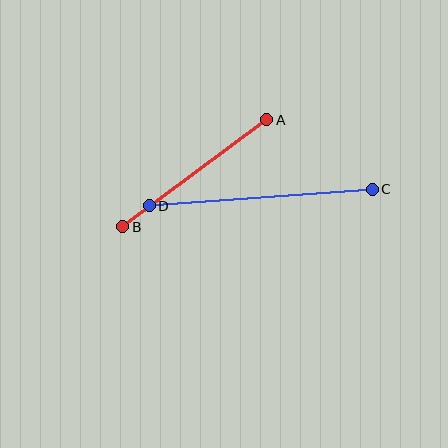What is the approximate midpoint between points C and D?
The midpoint is at approximately (261, 198) pixels.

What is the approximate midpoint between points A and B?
The midpoint is at approximately (195, 173) pixels.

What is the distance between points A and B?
The distance is approximately 180 pixels.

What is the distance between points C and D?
The distance is approximately 224 pixels.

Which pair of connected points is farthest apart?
Points C and D are farthest apart.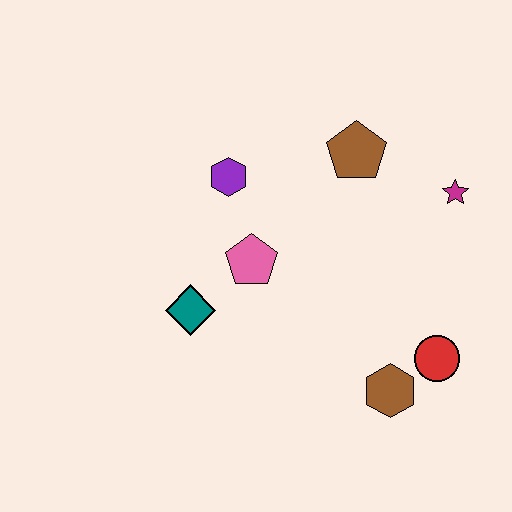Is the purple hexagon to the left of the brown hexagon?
Yes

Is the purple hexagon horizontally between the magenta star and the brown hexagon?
No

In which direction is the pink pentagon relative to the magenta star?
The pink pentagon is to the left of the magenta star.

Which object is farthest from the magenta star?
The teal diamond is farthest from the magenta star.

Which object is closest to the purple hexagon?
The pink pentagon is closest to the purple hexagon.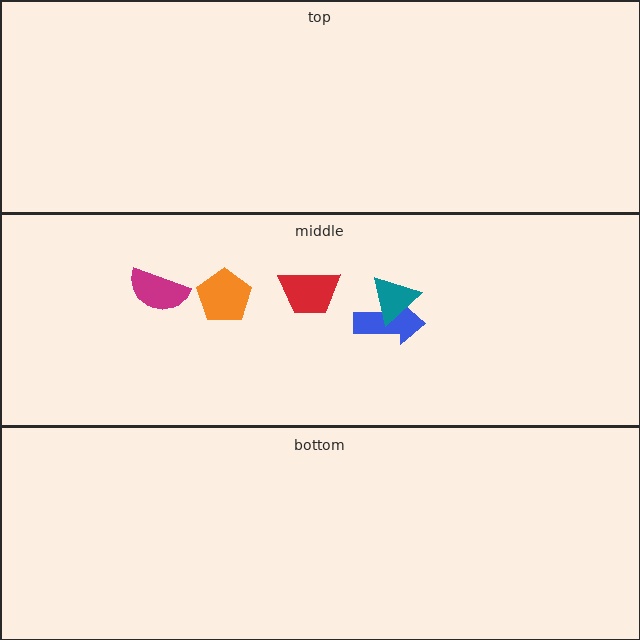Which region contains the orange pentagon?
The middle region.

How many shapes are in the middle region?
5.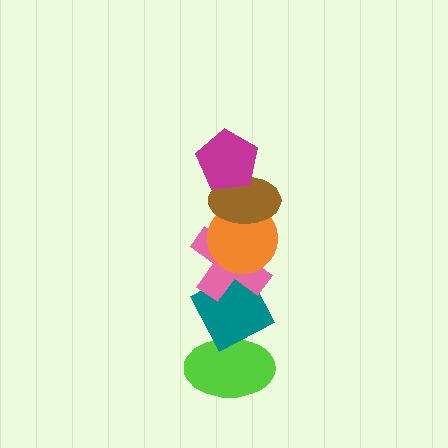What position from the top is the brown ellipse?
The brown ellipse is 2nd from the top.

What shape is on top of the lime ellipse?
The teal diamond is on top of the lime ellipse.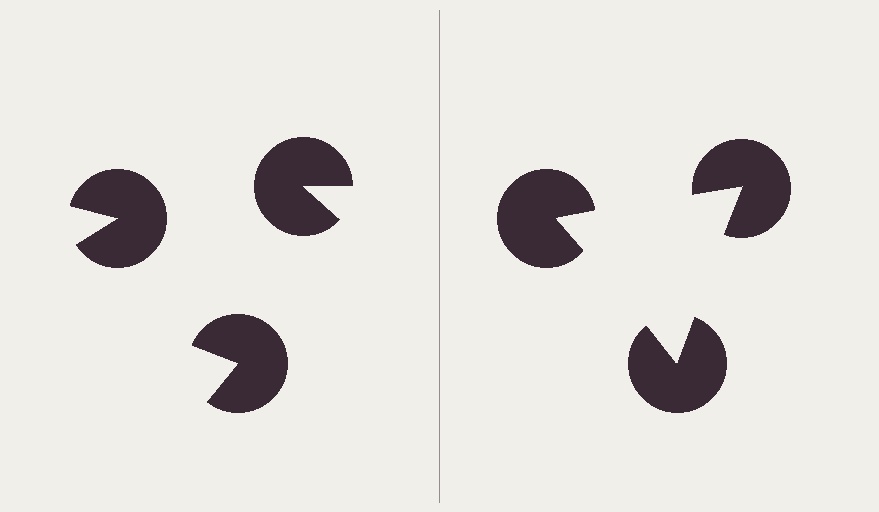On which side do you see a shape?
An illusory triangle appears on the right side. On the left side the wedge cuts are rotated, so no coherent shape forms.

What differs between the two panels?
The pac-man discs are positioned identically on both sides; only the wedge orientations differ. On the right they align to a triangle; on the left they are misaligned.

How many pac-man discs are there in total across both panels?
6 — 3 on each side.